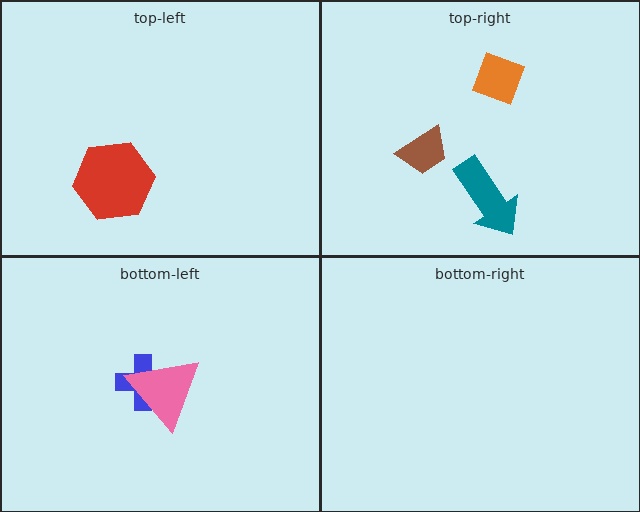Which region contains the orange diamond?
The top-right region.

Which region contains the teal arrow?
The top-right region.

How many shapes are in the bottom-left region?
2.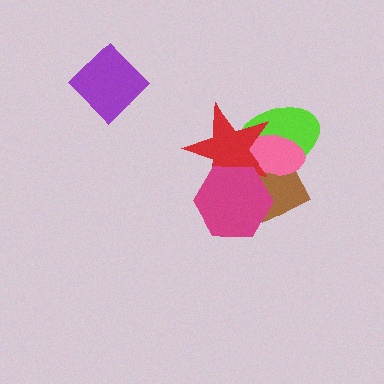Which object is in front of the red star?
The magenta hexagon is in front of the red star.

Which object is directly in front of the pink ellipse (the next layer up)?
The red star is directly in front of the pink ellipse.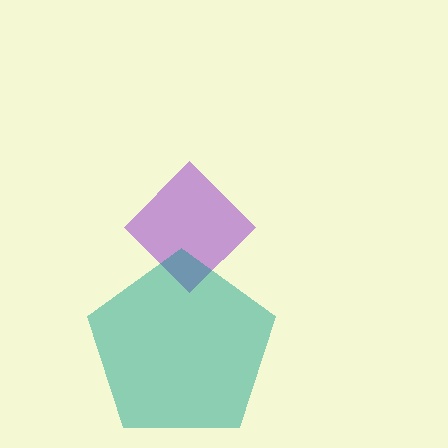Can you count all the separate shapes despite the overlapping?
Yes, there are 2 separate shapes.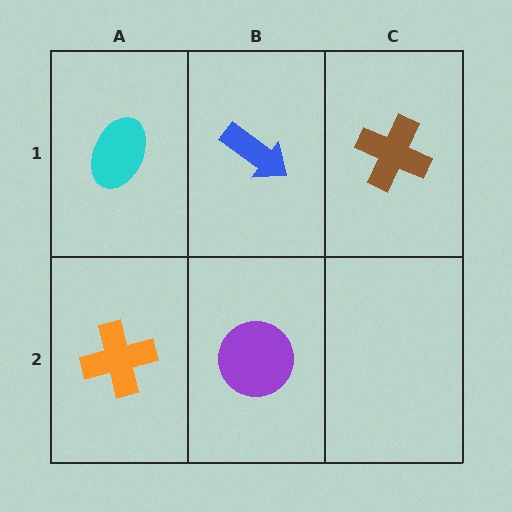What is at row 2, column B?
A purple circle.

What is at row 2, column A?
An orange cross.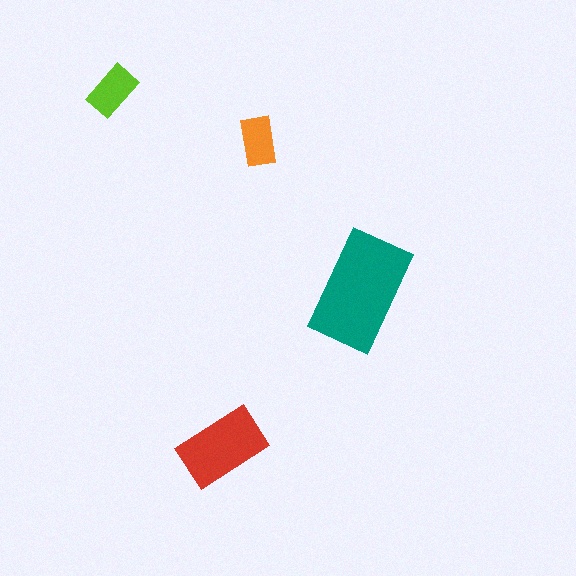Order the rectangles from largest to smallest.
the teal one, the red one, the lime one, the orange one.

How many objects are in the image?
There are 4 objects in the image.